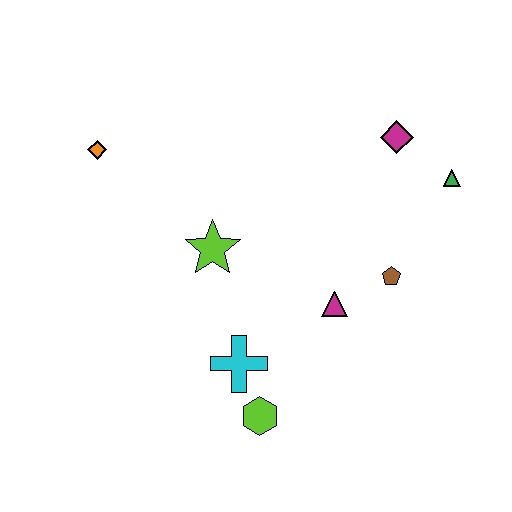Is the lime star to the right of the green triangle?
No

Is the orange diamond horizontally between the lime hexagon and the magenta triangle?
No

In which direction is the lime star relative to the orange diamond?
The lime star is to the right of the orange diamond.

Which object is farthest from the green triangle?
The orange diamond is farthest from the green triangle.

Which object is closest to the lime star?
The cyan cross is closest to the lime star.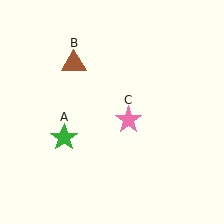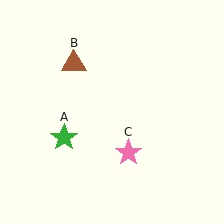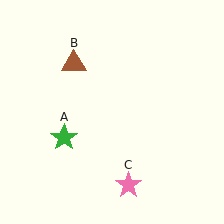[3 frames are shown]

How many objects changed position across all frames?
1 object changed position: pink star (object C).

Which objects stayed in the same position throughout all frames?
Green star (object A) and brown triangle (object B) remained stationary.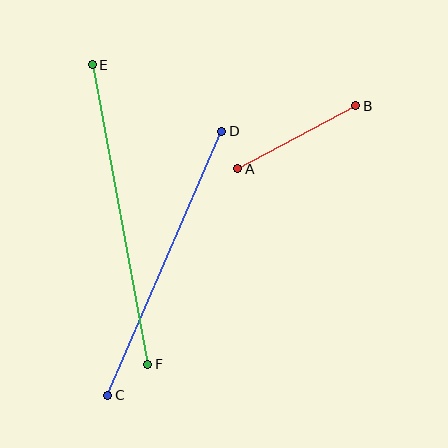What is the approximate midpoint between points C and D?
The midpoint is at approximately (165, 263) pixels.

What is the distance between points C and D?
The distance is approximately 288 pixels.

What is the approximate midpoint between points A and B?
The midpoint is at approximately (297, 137) pixels.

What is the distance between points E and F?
The distance is approximately 305 pixels.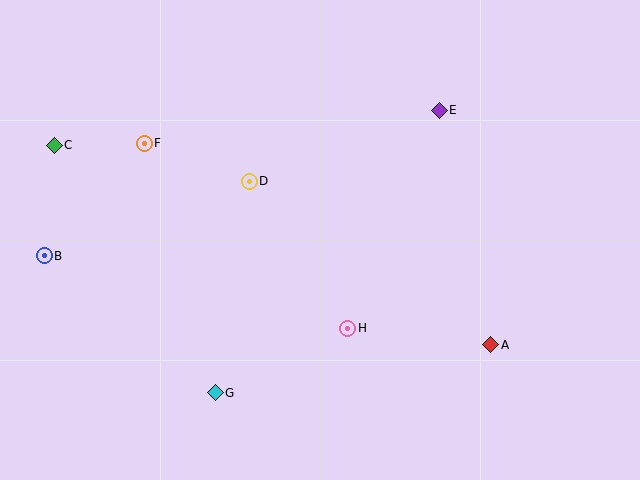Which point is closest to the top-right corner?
Point E is closest to the top-right corner.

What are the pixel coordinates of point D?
Point D is at (249, 181).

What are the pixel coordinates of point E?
Point E is at (439, 110).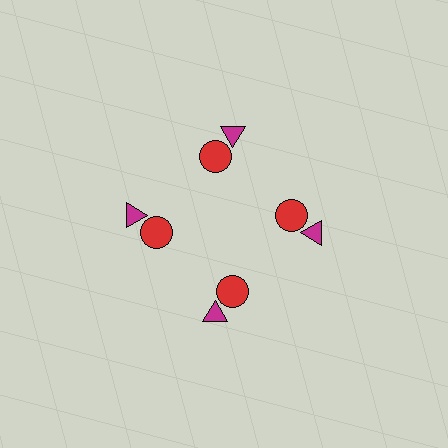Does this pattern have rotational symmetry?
Yes, this pattern has 4-fold rotational symmetry. It looks the same after rotating 90 degrees around the center.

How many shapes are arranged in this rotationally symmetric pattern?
There are 8 shapes, arranged in 4 groups of 2.